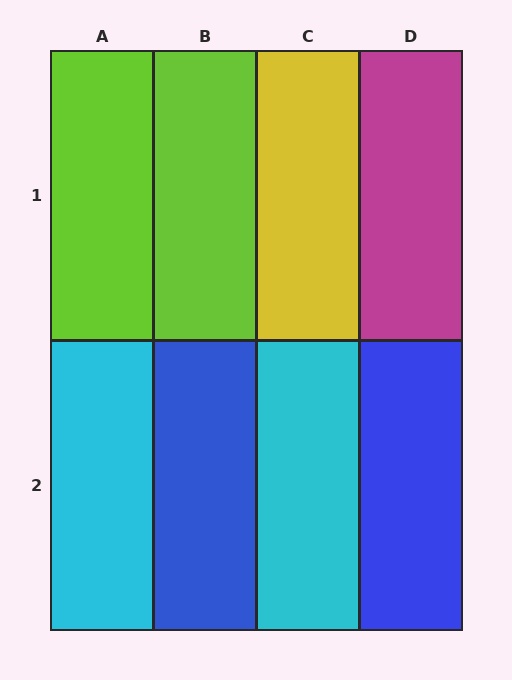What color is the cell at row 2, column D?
Blue.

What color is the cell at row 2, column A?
Cyan.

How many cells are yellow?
1 cell is yellow.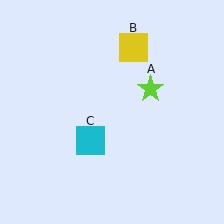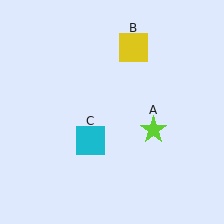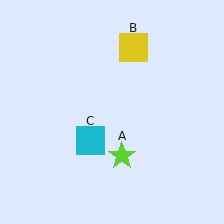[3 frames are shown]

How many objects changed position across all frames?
1 object changed position: lime star (object A).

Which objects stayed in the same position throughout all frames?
Yellow square (object B) and cyan square (object C) remained stationary.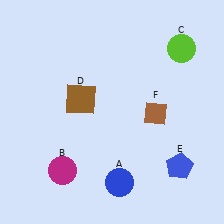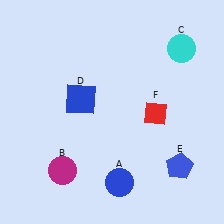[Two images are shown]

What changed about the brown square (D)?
In Image 1, D is brown. In Image 2, it changed to blue.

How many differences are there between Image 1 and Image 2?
There are 3 differences between the two images.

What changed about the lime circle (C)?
In Image 1, C is lime. In Image 2, it changed to cyan.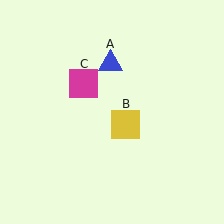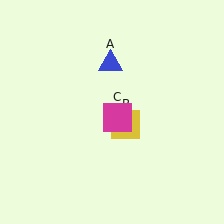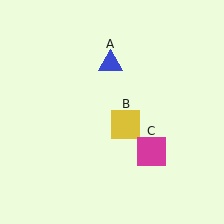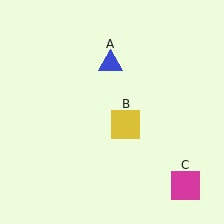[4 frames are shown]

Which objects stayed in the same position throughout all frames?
Blue triangle (object A) and yellow square (object B) remained stationary.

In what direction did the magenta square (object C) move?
The magenta square (object C) moved down and to the right.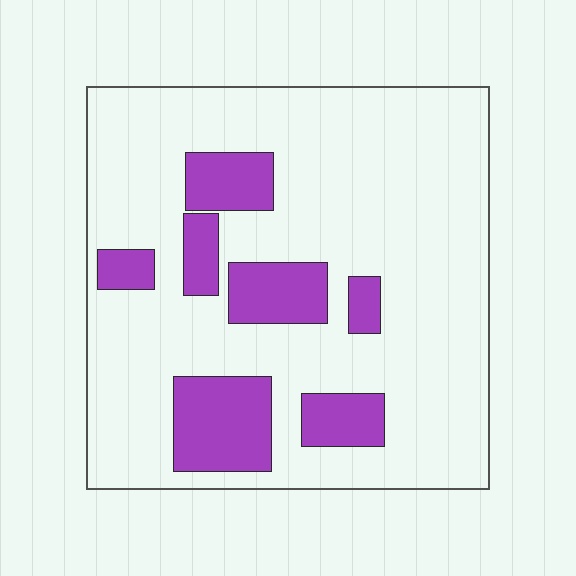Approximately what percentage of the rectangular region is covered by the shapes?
Approximately 20%.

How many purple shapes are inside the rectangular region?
7.